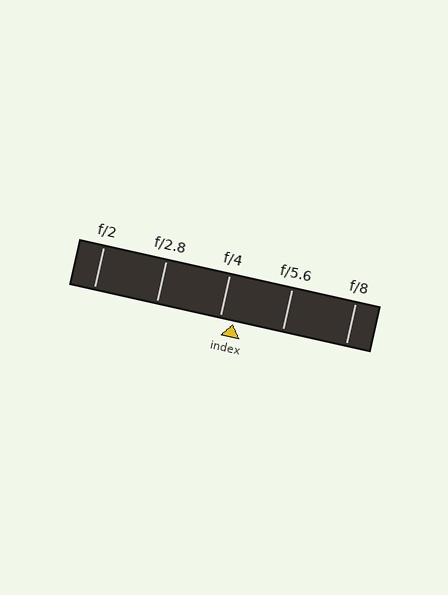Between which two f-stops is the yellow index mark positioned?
The index mark is between f/4 and f/5.6.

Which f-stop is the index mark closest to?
The index mark is closest to f/4.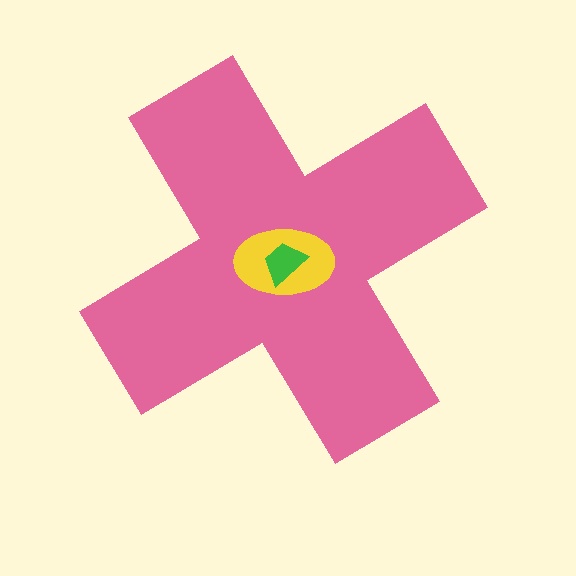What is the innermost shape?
The green trapezoid.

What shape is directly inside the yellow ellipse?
The green trapezoid.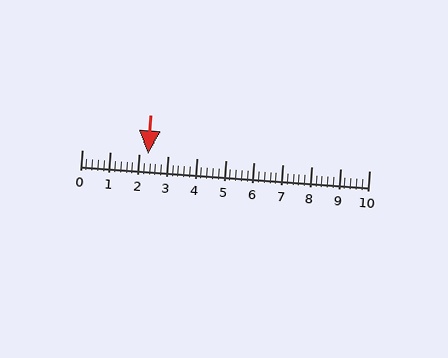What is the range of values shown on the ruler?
The ruler shows values from 0 to 10.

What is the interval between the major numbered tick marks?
The major tick marks are spaced 1 units apart.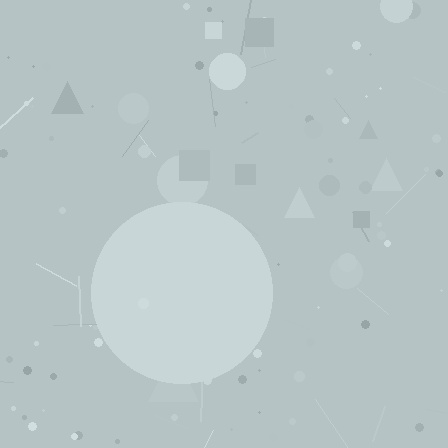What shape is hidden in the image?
A circle is hidden in the image.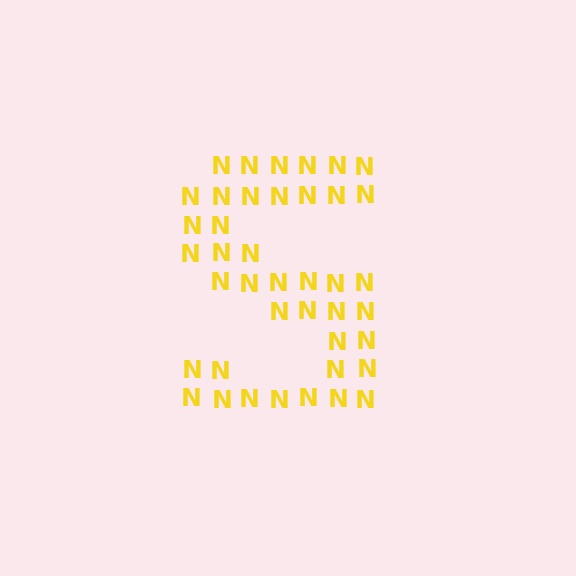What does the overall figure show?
The overall figure shows the letter S.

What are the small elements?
The small elements are letter N's.